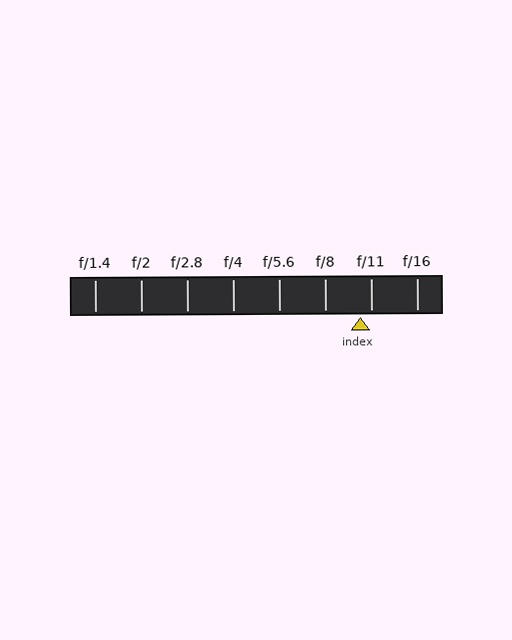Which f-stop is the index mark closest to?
The index mark is closest to f/11.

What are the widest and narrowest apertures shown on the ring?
The widest aperture shown is f/1.4 and the narrowest is f/16.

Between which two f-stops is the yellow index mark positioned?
The index mark is between f/8 and f/11.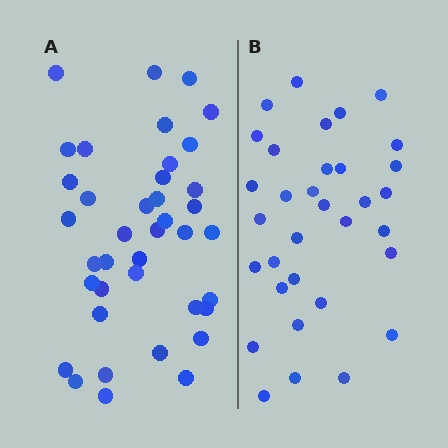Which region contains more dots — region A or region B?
Region A (the left region) has more dots.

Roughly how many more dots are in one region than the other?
Region A has about 6 more dots than region B.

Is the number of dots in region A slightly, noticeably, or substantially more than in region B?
Region A has only slightly more — the two regions are fairly close. The ratio is roughly 1.2 to 1.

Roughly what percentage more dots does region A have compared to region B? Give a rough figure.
About 20% more.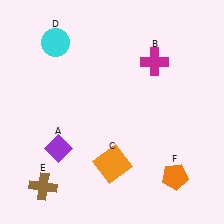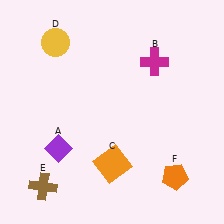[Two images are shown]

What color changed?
The circle (D) changed from cyan in Image 1 to yellow in Image 2.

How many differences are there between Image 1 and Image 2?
There is 1 difference between the two images.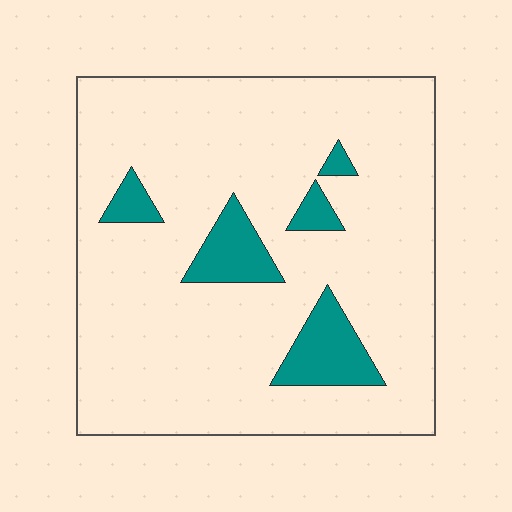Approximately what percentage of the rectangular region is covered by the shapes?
Approximately 10%.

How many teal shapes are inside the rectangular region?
5.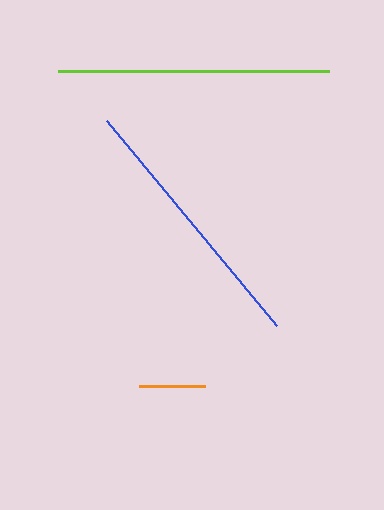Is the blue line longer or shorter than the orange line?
The blue line is longer than the orange line.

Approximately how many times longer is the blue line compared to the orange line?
The blue line is approximately 4.0 times the length of the orange line.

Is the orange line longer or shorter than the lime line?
The lime line is longer than the orange line.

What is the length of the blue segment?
The blue segment is approximately 266 pixels long.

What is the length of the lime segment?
The lime segment is approximately 271 pixels long.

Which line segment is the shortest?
The orange line is the shortest at approximately 67 pixels.